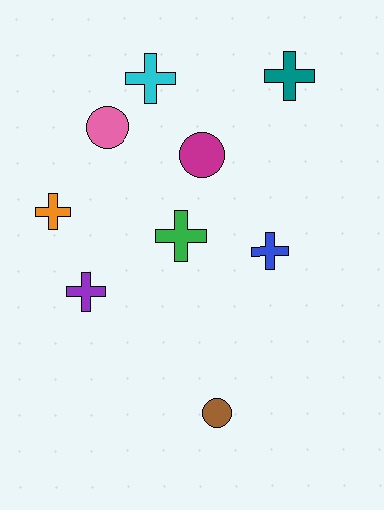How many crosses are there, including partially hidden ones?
There are 6 crosses.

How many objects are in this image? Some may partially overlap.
There are 9 objects.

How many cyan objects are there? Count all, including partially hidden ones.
There is 1 cyan object.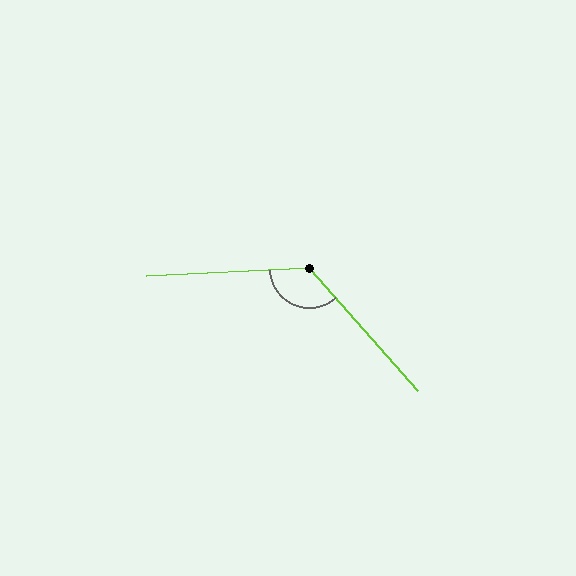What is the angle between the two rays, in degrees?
Approximately 129 degrees.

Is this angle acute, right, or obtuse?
It is obtuse.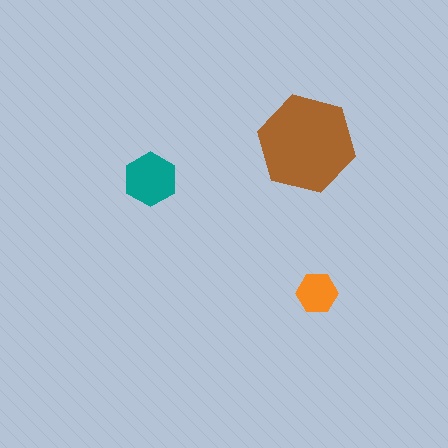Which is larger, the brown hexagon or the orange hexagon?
The brown one.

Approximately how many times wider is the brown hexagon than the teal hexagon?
About 2 times wider.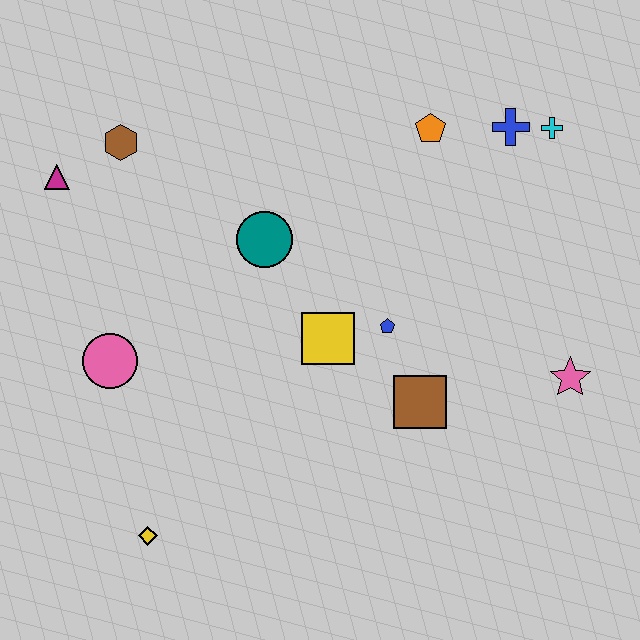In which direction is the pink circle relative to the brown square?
The pink circle is to the left of the brown square.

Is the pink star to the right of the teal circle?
Yes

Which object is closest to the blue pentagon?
The yellow square is closest to the blue pentagon.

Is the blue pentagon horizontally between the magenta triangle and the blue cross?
Yes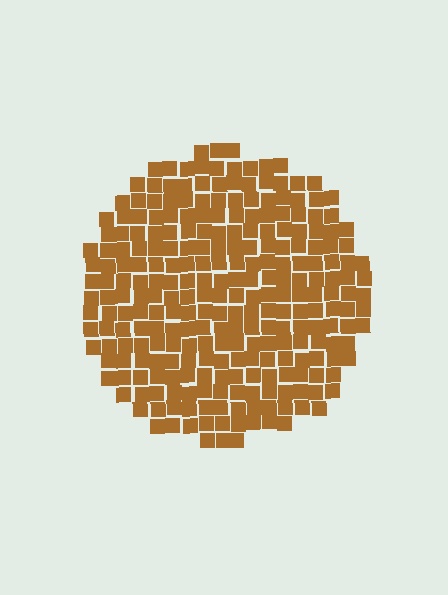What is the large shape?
The large shape is a circle.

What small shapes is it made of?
It is made of small squares.